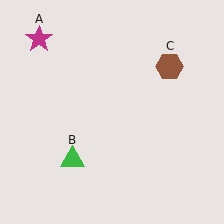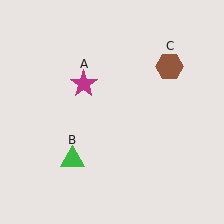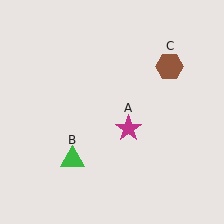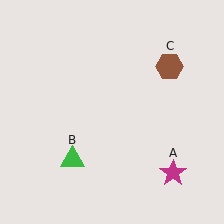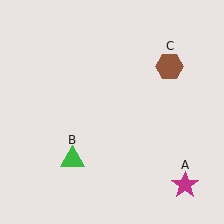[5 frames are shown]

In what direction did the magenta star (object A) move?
The magenta star (object A) moved down and to the right.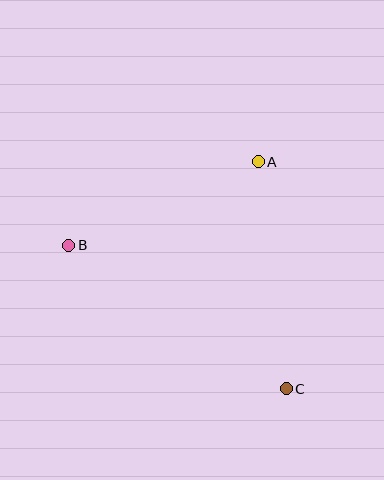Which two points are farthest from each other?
Points B and C are farthest from each other.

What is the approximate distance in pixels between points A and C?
The distance between A and C is approximately 228 pixels.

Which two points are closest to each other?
Points A and B are closest to each other.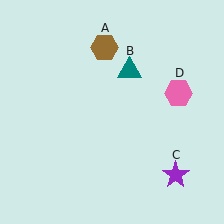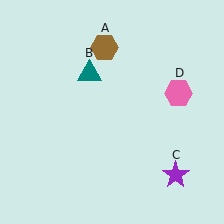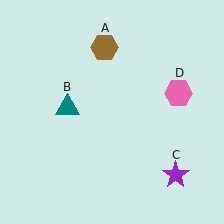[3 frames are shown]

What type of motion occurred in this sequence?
The teal triangle (object B) rotated counterclockwise around the center of the scene.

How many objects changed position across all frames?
1 object changed position: teal triangle (object B).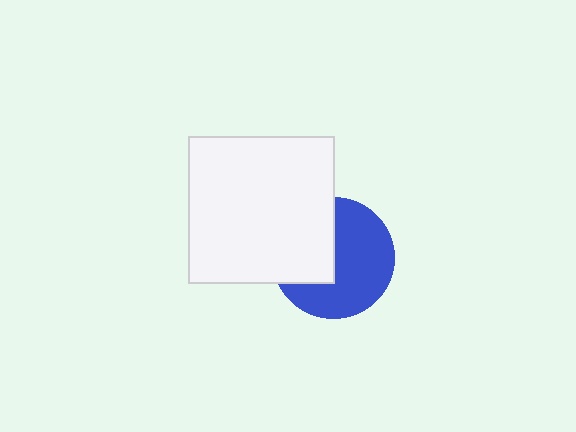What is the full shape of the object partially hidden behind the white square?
The partially hidden object is a blue circle.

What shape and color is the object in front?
The object in front is a white square.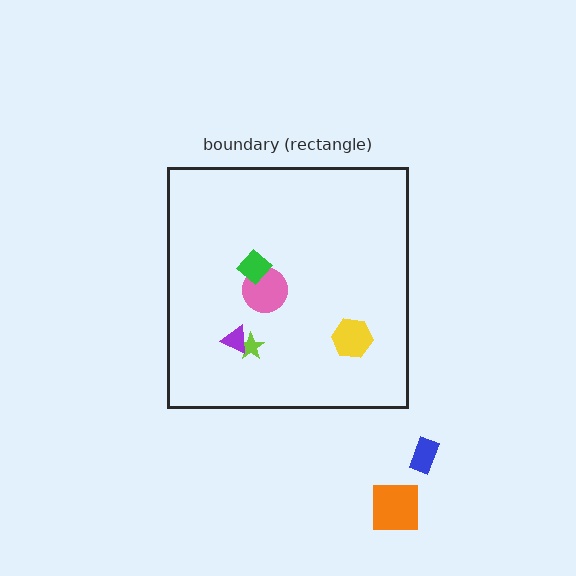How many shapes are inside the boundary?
5 inside, 2 outside.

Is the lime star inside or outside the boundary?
Inside.